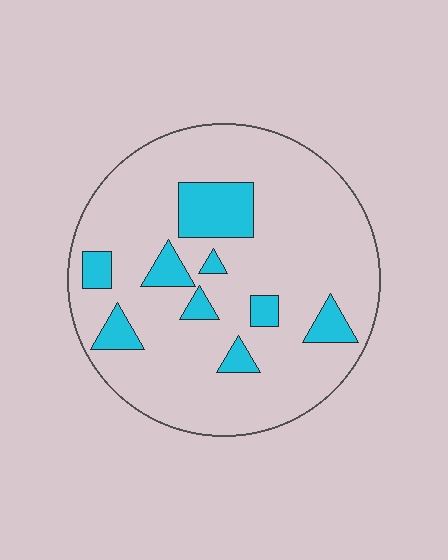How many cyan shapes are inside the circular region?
9.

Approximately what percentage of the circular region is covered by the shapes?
Approximately 15%.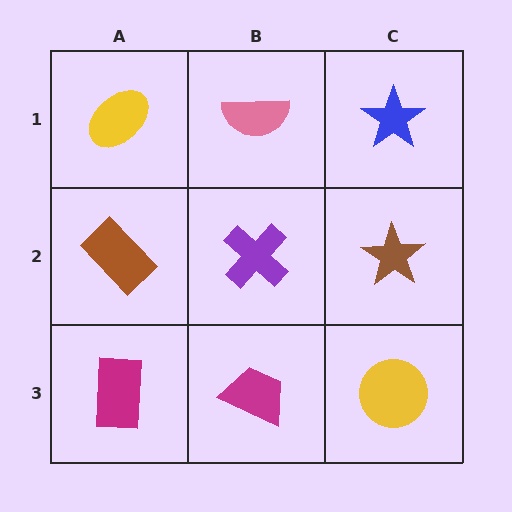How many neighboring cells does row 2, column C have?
3.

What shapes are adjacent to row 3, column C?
A brown star (row 2, column C), a magenta trapezoid (row 3, column B).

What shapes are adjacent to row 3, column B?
A purple cross (row 2, column B), a magenta rectangle (row 3, column A), a yellow circle (row 3, column C).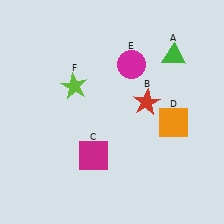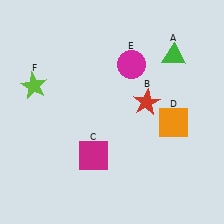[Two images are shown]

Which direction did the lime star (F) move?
The lime star (F) moved left.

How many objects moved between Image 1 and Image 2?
1 object moved between the two images.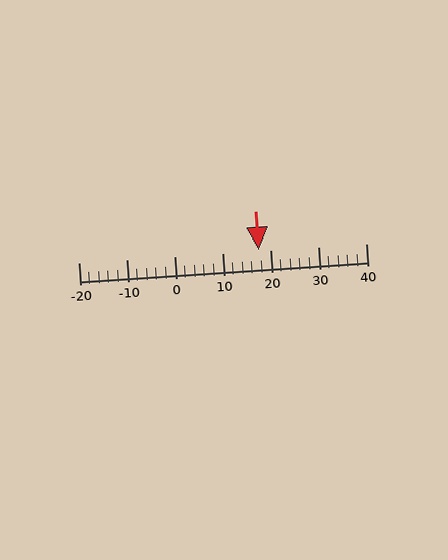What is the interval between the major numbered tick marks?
The major tick marks are spaced 10 units apart.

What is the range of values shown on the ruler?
The ruler shows values from -20 to 40.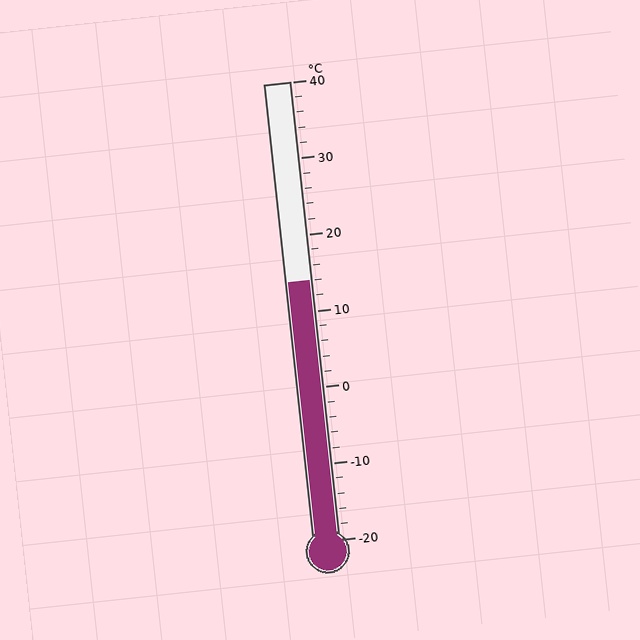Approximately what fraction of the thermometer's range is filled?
The thermometer is filled to approximately 55% of its range.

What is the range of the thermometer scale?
The thermometer scale ranges from -20°C to 40°C.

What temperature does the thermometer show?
The thermometer shows approximately 14°C.